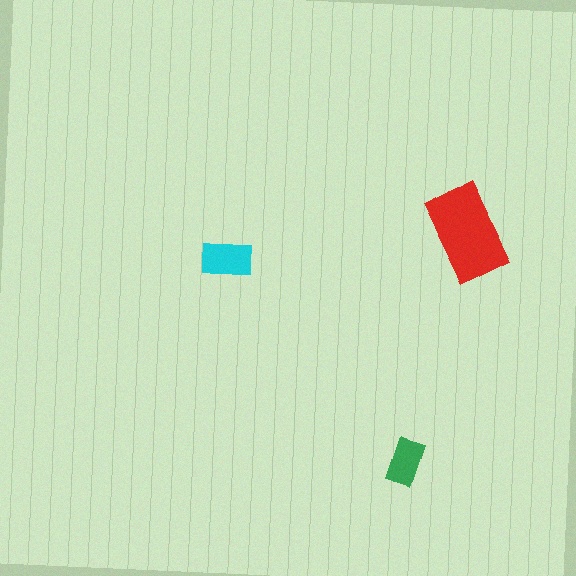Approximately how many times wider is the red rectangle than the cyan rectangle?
About 2 times wider.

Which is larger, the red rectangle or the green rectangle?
The red one.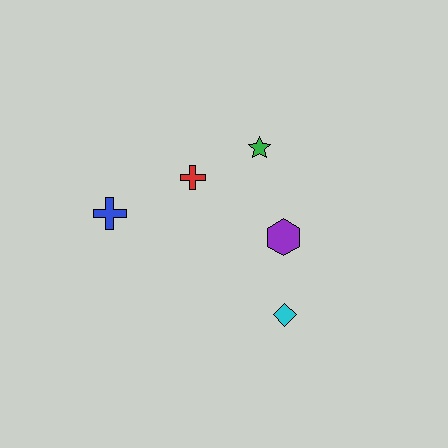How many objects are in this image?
There are 5 objects.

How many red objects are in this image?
There is 1 red object.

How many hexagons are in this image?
There is 1 hexagon.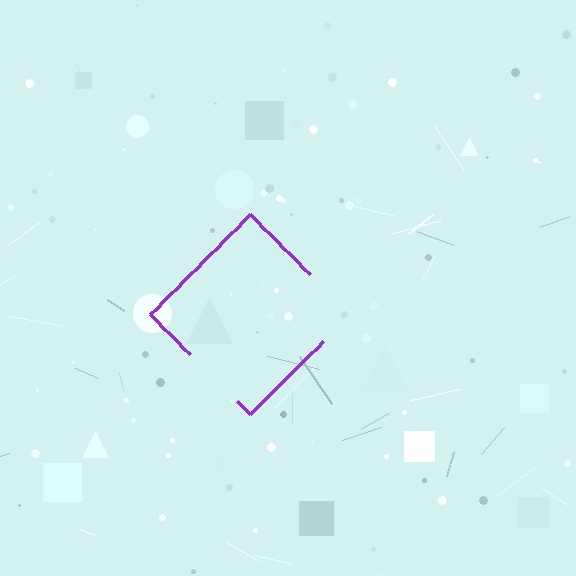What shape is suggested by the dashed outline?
The dashed outline suggests a diamond.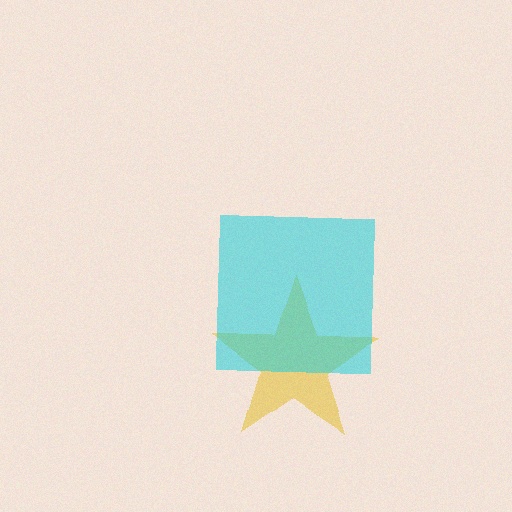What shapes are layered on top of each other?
The layered shapes are: a yellow star, a cyan square.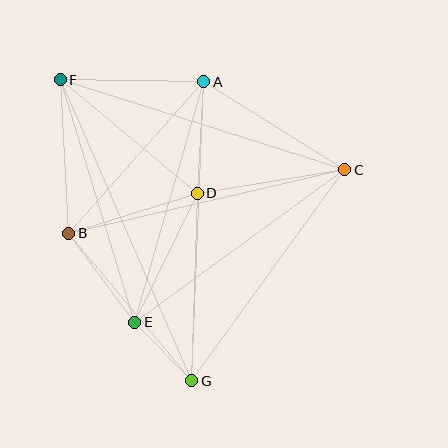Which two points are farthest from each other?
Points F and G are farthest from each other.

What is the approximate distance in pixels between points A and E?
The distance between A and E is approximately 250 pixels.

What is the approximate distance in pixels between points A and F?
The distance between A and F is approximately 143 pixels.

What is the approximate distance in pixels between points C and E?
The distance between C and E is approximately 260 pixels.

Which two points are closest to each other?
Points E and G are closest to each other.